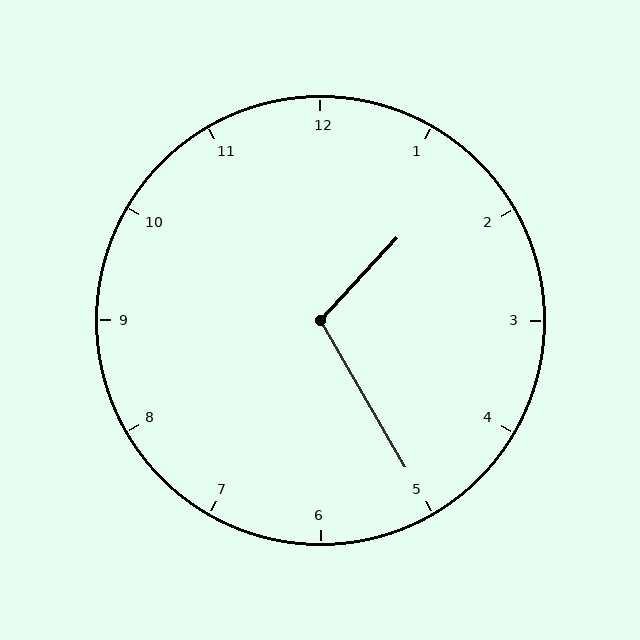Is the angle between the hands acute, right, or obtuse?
It is obtuse.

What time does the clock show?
1:25.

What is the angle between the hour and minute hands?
Approximately 108 degrees.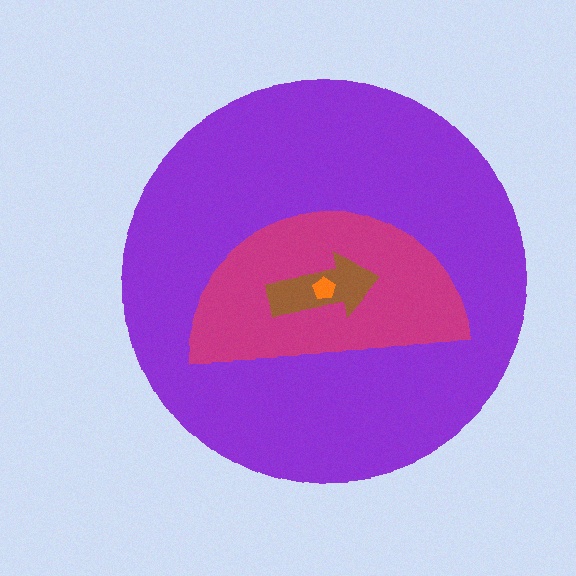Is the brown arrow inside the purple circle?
Yes.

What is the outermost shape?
The purple circle.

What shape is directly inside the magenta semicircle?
The brown arrow.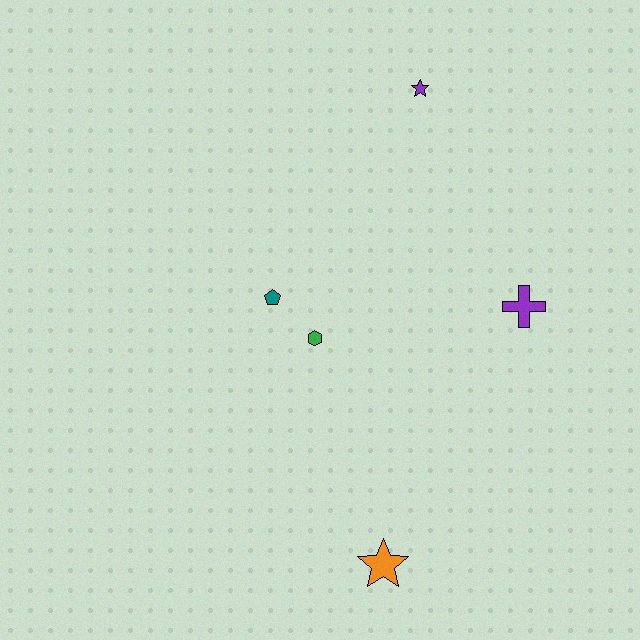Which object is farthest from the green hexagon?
The purple star is farthest from the green hexagon.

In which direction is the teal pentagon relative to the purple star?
The teal pentagon is below the purple star.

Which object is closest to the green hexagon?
The teal pentagon is closest to the green hexagon.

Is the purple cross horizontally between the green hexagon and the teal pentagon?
No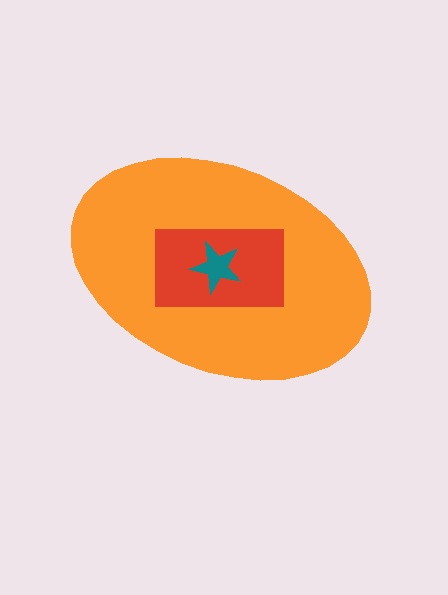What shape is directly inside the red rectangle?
The teal star.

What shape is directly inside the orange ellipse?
The red rectangle.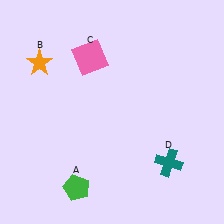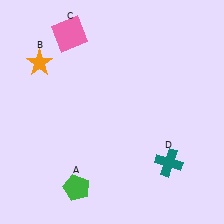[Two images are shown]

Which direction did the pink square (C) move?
The pink square (C) moved up.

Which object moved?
The pink square (C) moved up.